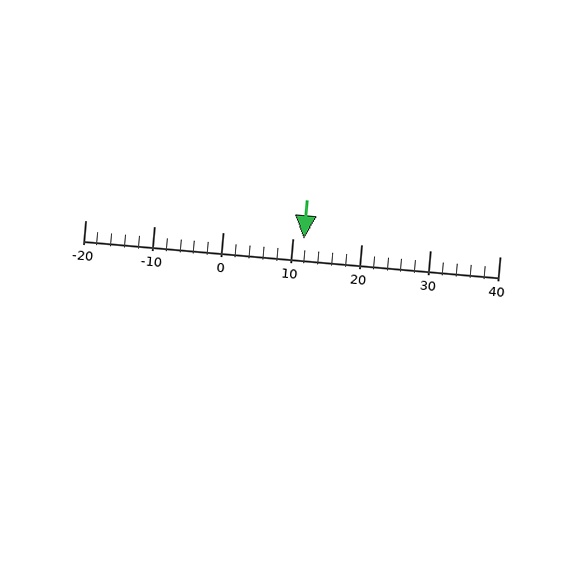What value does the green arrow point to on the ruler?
The green arrow points to approximately 12.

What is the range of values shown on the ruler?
The ruler shows values from -20 to 40.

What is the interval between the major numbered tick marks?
The major tick marks are spaced 10 units apart.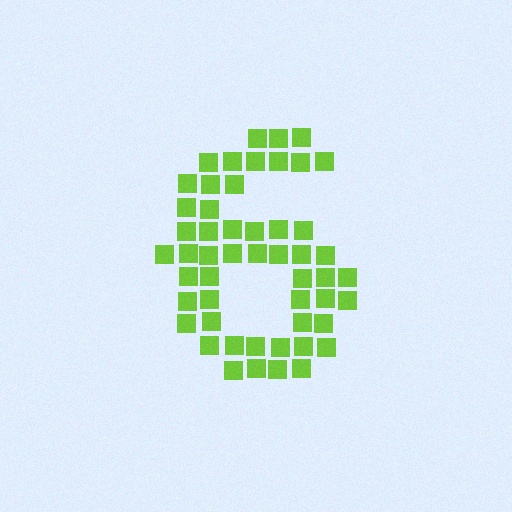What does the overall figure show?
The overall figure shows the digit 6.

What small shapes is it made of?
It is made of small squares.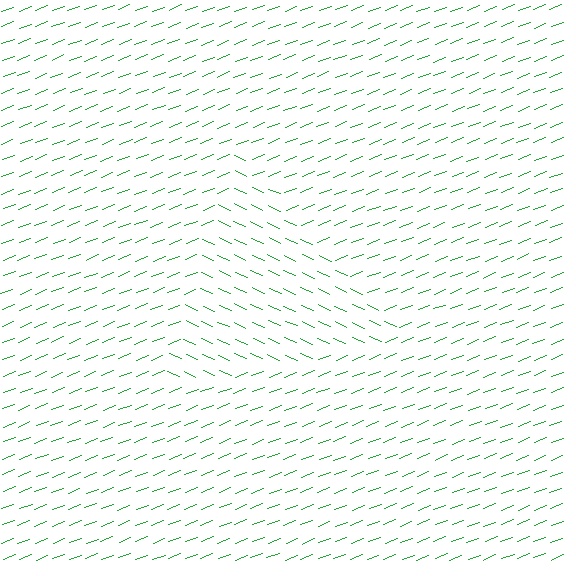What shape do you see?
I see a triangle.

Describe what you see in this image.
The image is filled with small green line segments. A triangle region in the image has lines oriented differently from the surrounding lines, creating a visible texture boundary.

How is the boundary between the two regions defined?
The boundary is defined purely by a change in line orientation (approximately 45 degrees difference). All lines are the same color and thickness.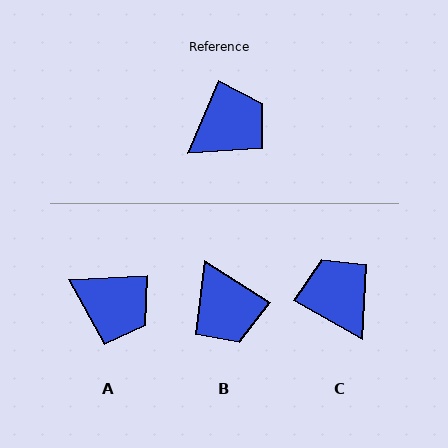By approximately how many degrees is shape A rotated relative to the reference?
Approximately 65 degrees clockwise.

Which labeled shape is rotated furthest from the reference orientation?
B, about 100 degrees away.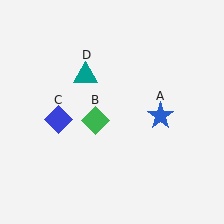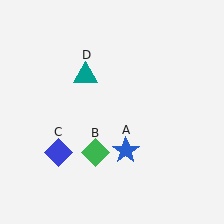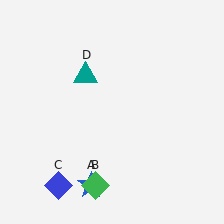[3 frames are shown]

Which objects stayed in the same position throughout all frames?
Teal triangle (object D) remained stationary.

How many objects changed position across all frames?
3 objects changed position: blue star (object A), green diamond (object B), blue diamond (object C).